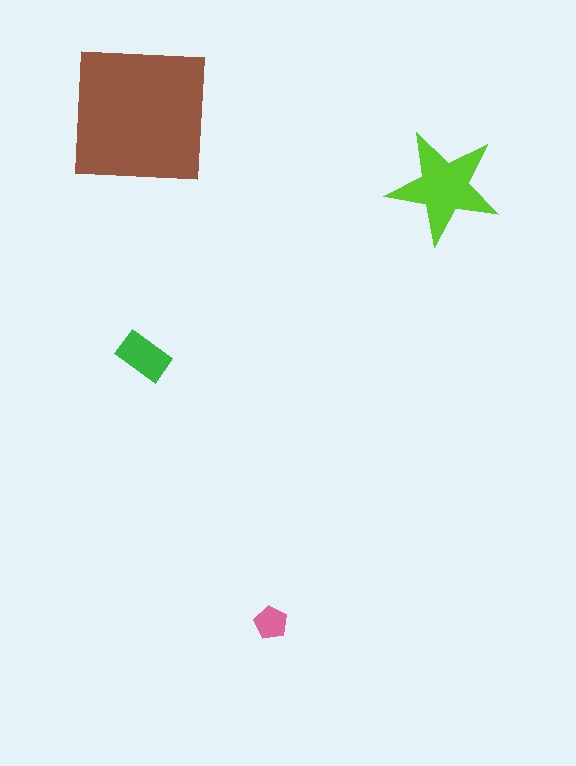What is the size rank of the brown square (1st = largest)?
1st.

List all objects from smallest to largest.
The pink pentagon, the green rectangle, the lime star, the brown square.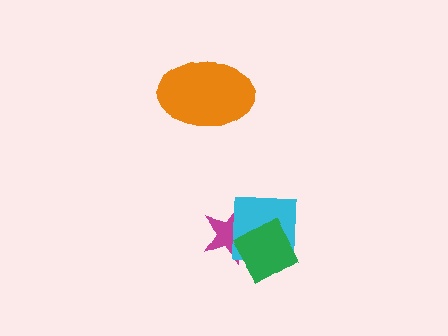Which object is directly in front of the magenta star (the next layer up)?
The cyan square is directly in front of the magenta star.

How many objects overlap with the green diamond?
2 objects overlap with the green diamond.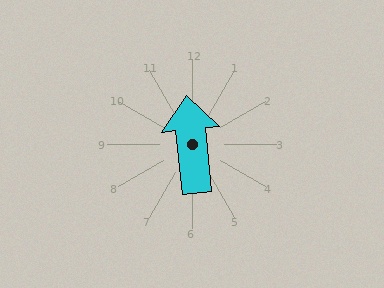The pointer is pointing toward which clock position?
Roughly 12 o'clock.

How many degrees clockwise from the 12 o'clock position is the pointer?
Approximately 354 degrees.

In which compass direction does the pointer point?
North.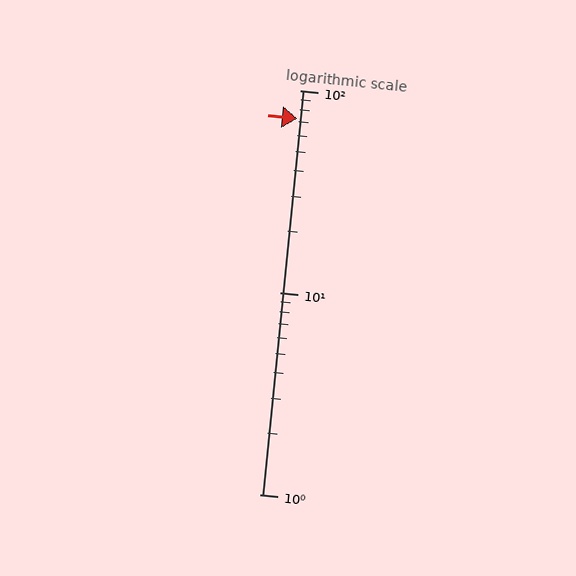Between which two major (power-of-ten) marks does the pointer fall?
The pointer is between 10 and 100.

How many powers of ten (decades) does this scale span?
The scale spans 2 decades, from 1 to 100.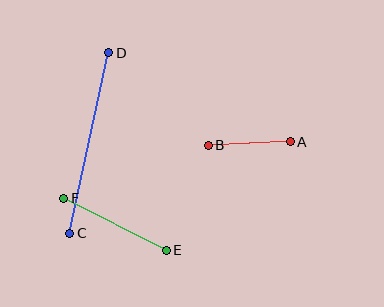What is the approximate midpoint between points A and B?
The midpoint is at approximately (249, 144) pixels.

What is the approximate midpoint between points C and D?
The midpoint is at approximately (89, 143) pixels.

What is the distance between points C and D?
The distance is approximately 184 pixels.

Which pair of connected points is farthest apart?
Points C and D are farthest apart.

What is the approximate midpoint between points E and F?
The midpoint is at approximately (115, 224) pixels.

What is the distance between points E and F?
The distance is approximately 115 pixels.